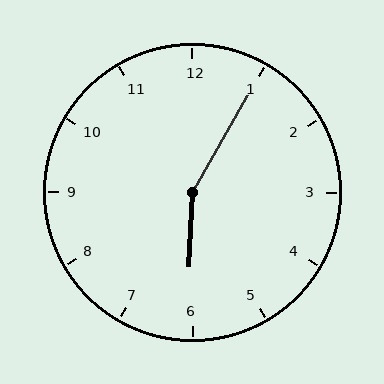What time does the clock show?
6:05.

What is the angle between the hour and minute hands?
Approximately 152 degrees.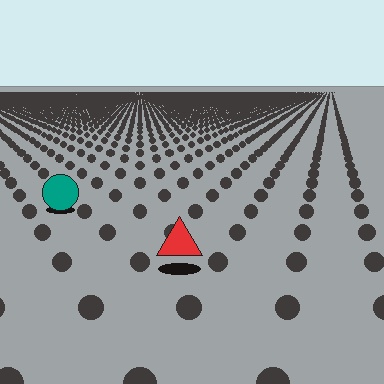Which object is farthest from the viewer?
The teal circle is farthest from the viewer. It appears smaller and the ground texture around it is denser.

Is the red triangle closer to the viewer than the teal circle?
Yes. The red triangle is closer — you can tell from the texture gradient: the ground texture is coarser near it.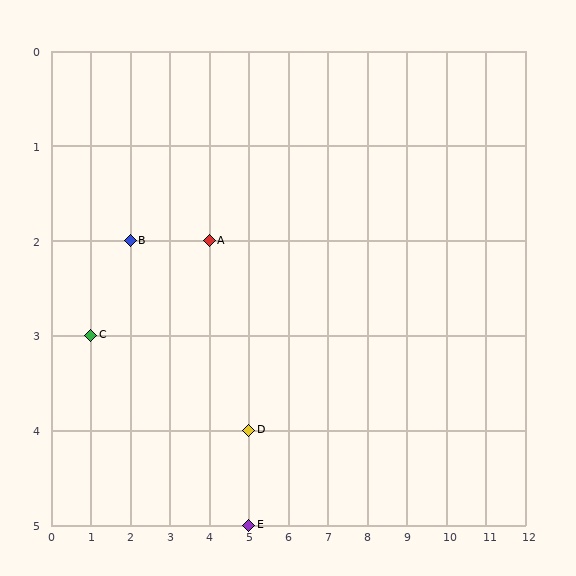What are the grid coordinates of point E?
Point E is at grid coordinates (5, 5).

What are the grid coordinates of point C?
Point C is at grid coordinates (1, 3).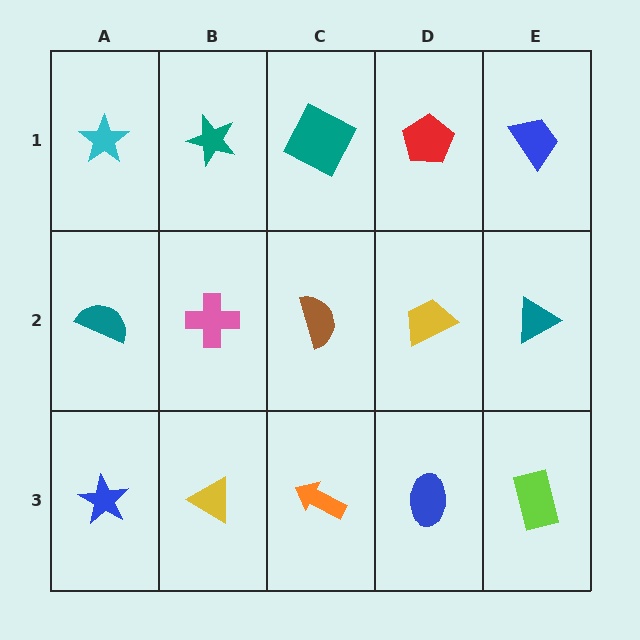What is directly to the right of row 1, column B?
A teal square.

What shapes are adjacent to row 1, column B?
A pink cross (row 2, column B), a cyan star (row 1, column A), a teal square (row 1, column C).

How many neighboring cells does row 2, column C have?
4.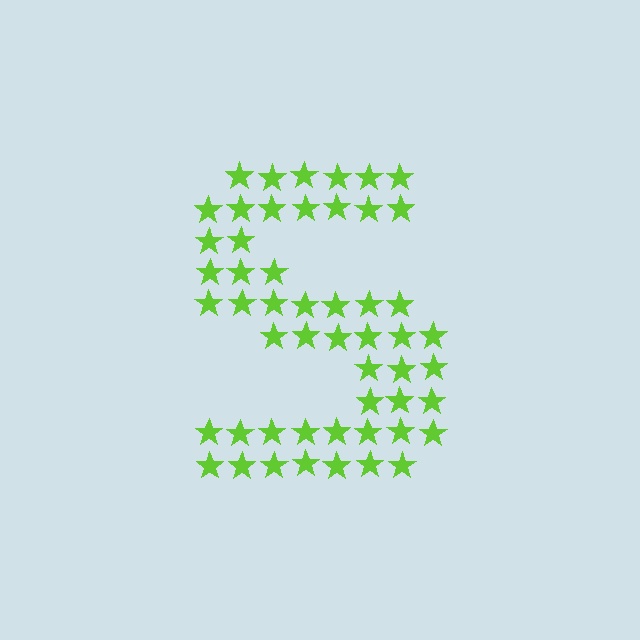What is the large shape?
The large shape is the letter S.